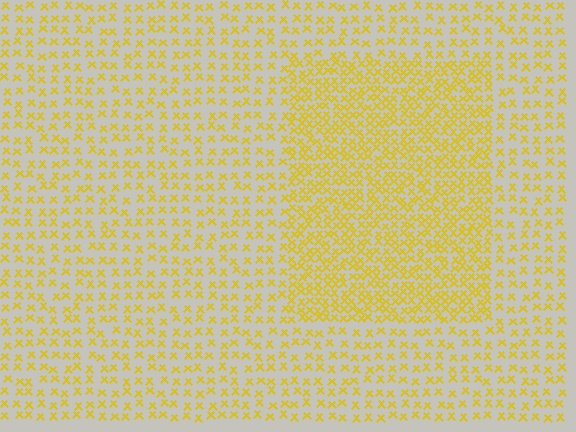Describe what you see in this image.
The image contains small yellow elements arranged at two different densities. A rectangle-shaped region is visible where the elements are more densely packed than the surrounding area.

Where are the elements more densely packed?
The elements are more densely packed inside the rectangle boundary.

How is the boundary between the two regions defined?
The boundary is defined by a change in element density (approximately 2.0x ratio). All elements are the same color, size, and shape.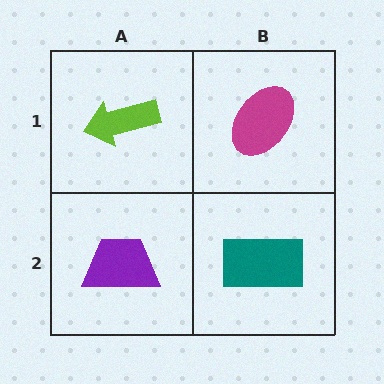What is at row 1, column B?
A magenta ellipse.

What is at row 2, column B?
A teal rectangle.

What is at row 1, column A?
A lime arrow.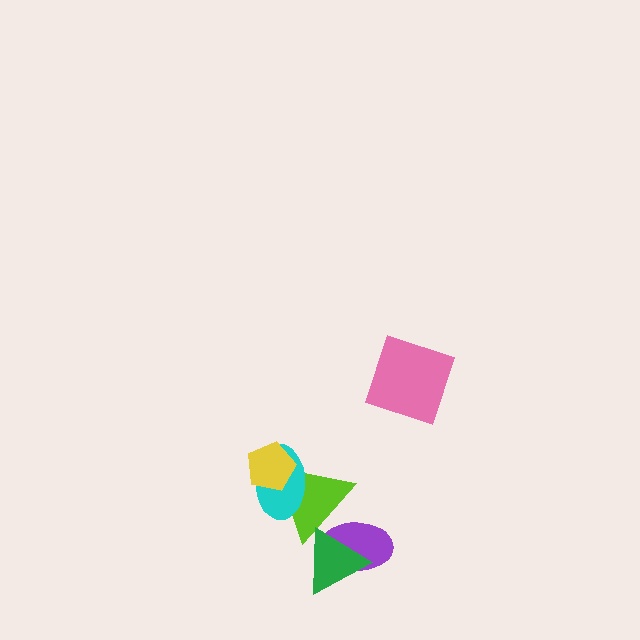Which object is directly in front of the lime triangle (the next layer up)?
The cyan ellipse is directly in front of the lime triangle.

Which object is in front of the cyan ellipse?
The yellow pentagon is in front of the cyan ellipse.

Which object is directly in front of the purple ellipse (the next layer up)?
The lime triangle is directly in front of the purple ellipse.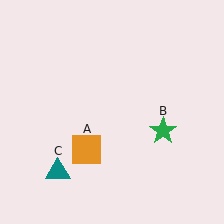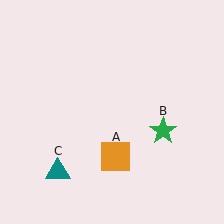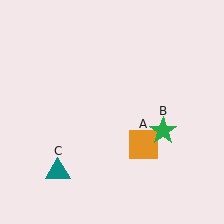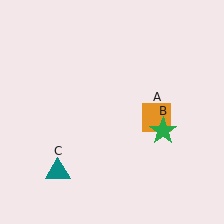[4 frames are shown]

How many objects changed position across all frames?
1 object changed position: orange square (object A).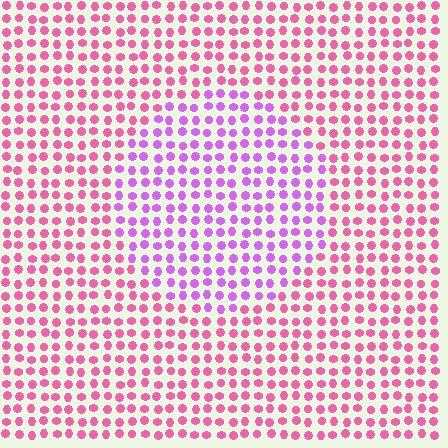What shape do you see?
I see a circle.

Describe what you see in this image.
The image is filled with small pink elements in a uniform arrangement. A circle-shaped region is visible where the elements are tinted to a slightly different hue, forming a subtle color boundary.